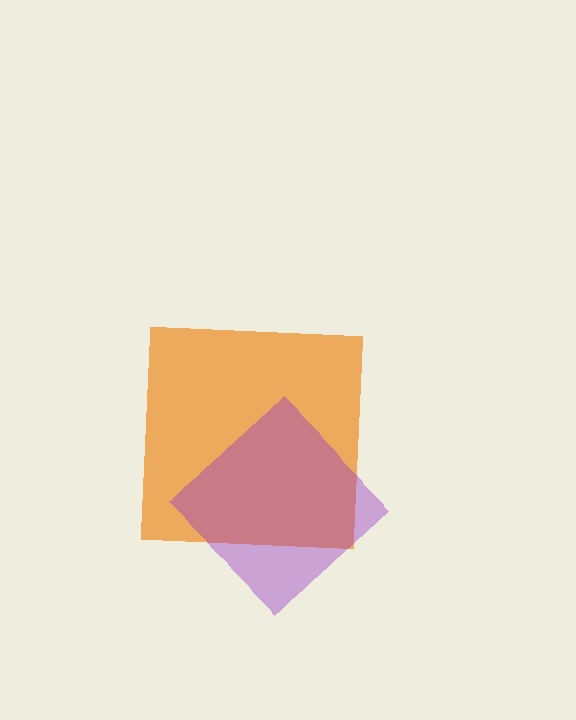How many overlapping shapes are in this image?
There are 2 overlapping shapes in the image.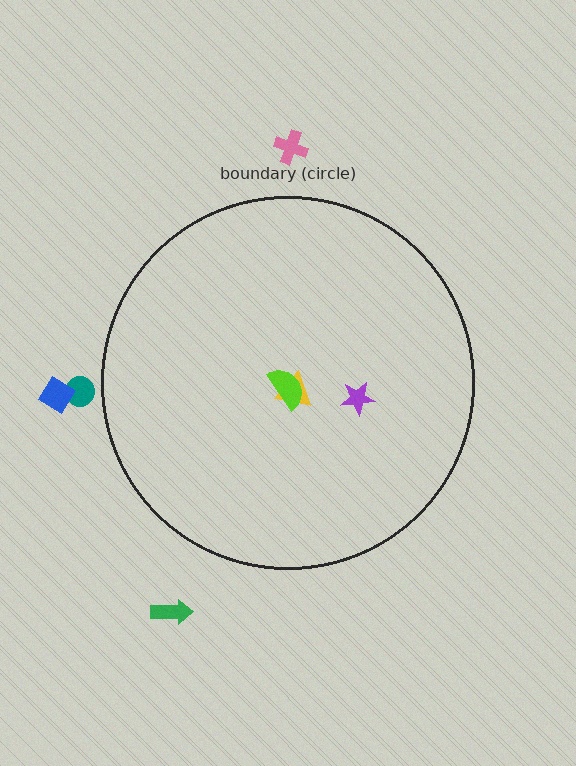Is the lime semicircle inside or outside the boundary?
Inside.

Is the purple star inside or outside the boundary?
Inside.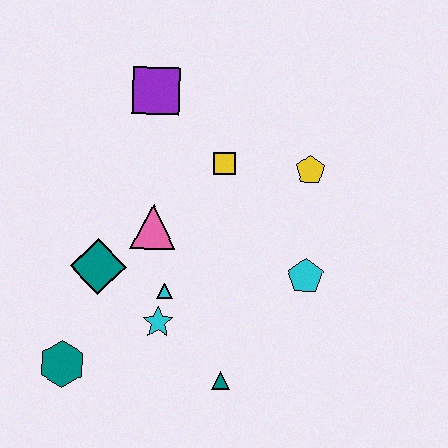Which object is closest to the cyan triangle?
The cyan star is closest to the cyan triangle.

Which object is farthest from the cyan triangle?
The purple square is farthest from the cyan triangle.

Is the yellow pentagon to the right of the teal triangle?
Yes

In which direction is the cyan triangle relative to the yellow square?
The cyan triangle is below the yellow square.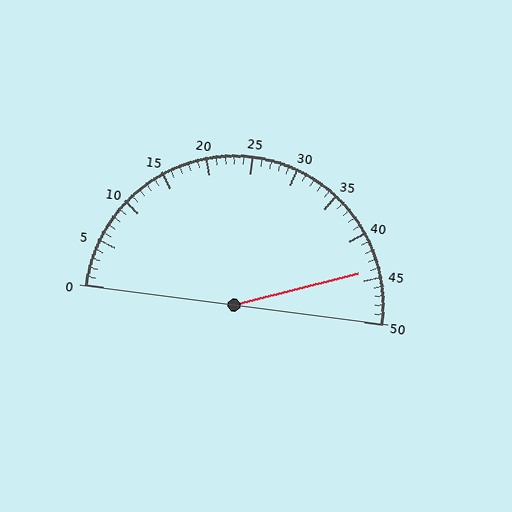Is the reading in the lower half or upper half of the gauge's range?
The reading is in the upper half of the range (0 to 50).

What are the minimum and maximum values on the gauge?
The gauge ranges from 0 to 50.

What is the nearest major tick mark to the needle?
The nearest major tick mark is 45.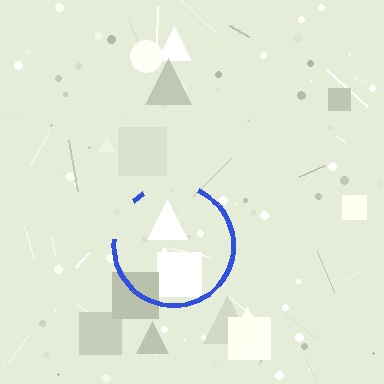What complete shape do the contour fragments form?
The contour fragments form a circle.